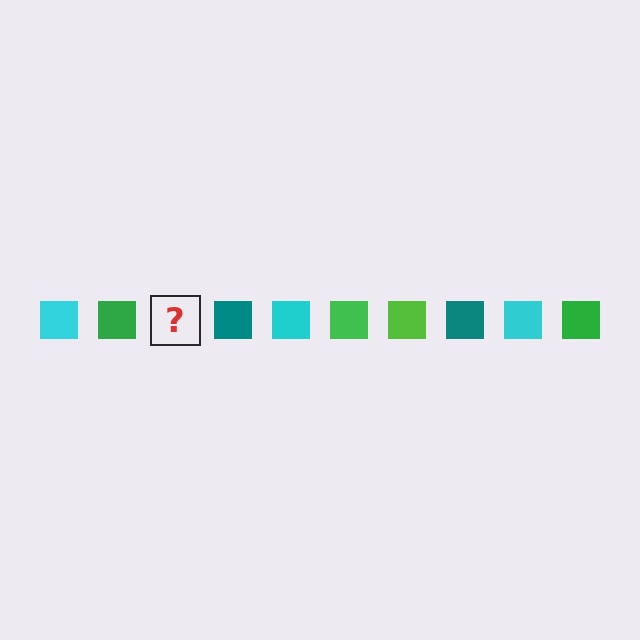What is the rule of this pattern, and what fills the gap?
The rule is that the pattern cycles through cyan, green, lime, teal squares. The gap should be filled with a lime square.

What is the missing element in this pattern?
The missing element is a lime square.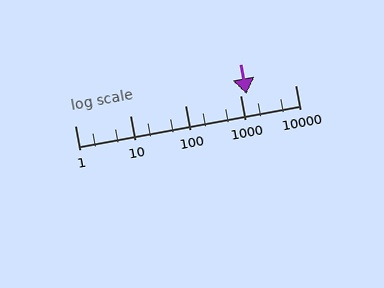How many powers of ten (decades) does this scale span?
The scale spans 4 decades, from 1 to 10000.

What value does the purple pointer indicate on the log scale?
The pointer indicates approximately 1300.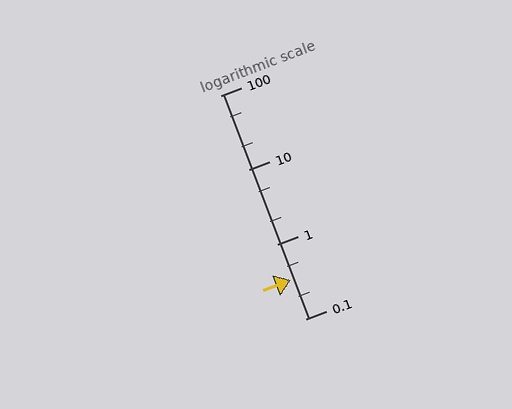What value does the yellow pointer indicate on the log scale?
The pointer indicates approximately 0.33.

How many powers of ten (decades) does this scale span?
The scale spans 3 decades, from 0.1 to 100.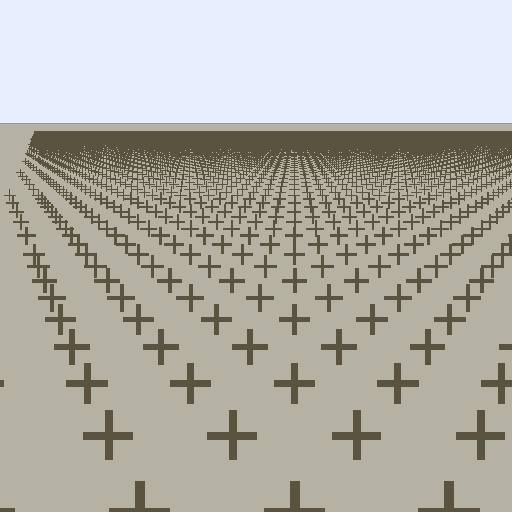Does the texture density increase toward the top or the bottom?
Density increases toward the top.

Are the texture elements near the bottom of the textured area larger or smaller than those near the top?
Larger. Near the bottom, elements are closer to the viewer and appear at a bigger on-screen size.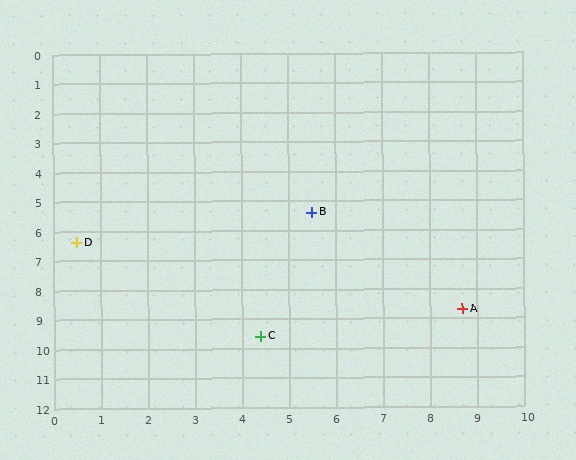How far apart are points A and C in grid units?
Points A and C are about 4.4 grid units apart.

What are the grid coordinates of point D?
Point D is at approximately (0.5, 6.4).